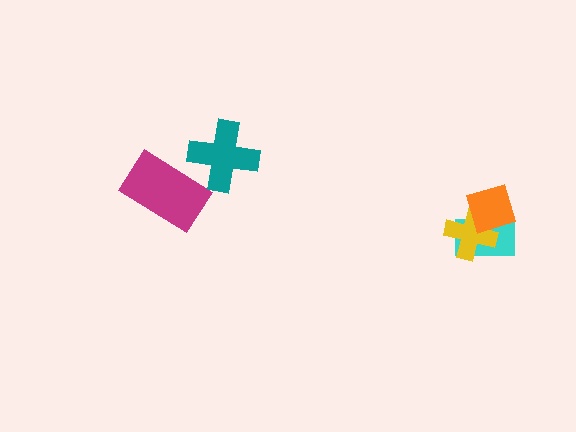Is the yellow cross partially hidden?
Yes, it is partially covered by another shape.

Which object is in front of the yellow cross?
The orange diamond is in front of the yellow cross.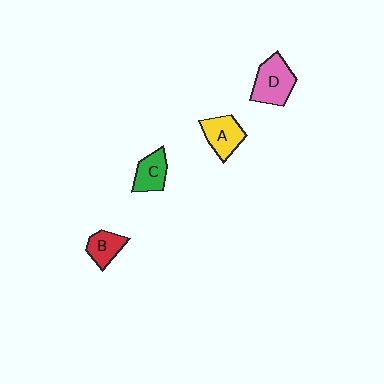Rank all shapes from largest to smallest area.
From largest to smallest: D (pink), A (yellow), C (green), B (red).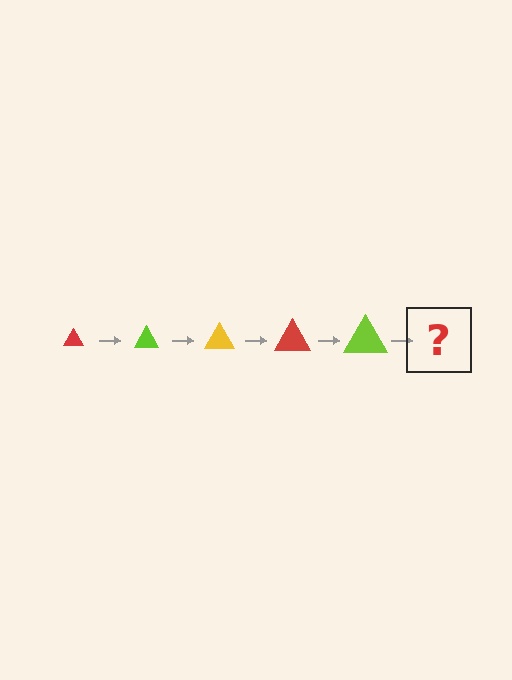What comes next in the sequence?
The next element should be a yellow triangle, larger than the previous one.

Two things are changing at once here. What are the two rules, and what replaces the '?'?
The two rules are that the triangle grows larger each step and the color cycles through red, lime, and yellow. The '?' should be a yellow triangle, larger than the previous one.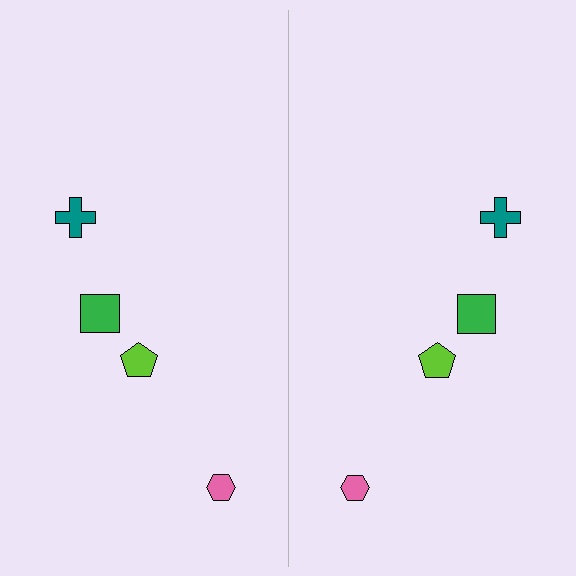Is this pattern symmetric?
Yes, this pattern has bilateral (reflection) symmetry.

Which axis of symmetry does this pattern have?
The pattern has a vertical axis of symmetry running through the center of the image.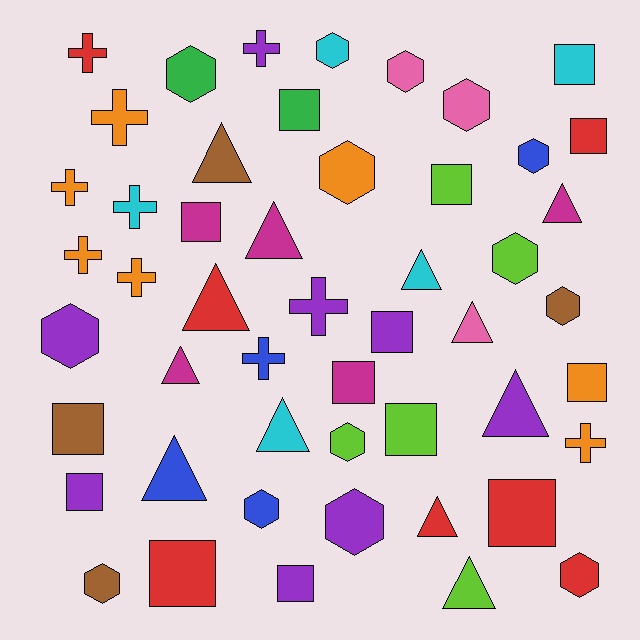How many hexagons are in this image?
There are 14 hexagons.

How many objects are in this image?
There are 50 objects.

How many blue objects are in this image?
There are 4 blue objects.